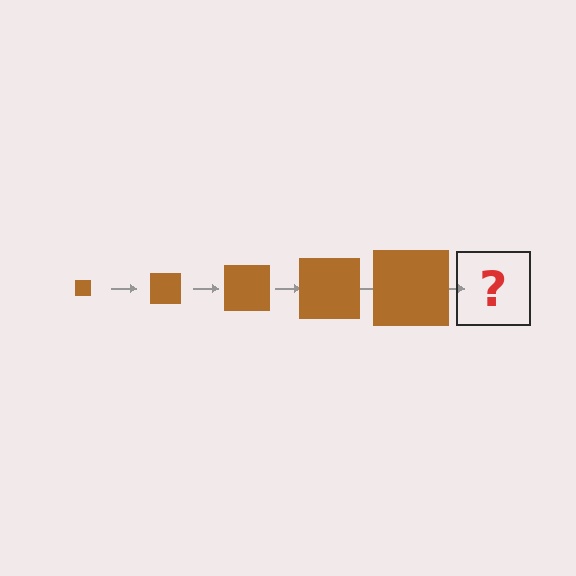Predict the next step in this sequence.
The next step is a brown square, larger than the previous one.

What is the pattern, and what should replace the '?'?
The pattern is that the square gets progressively larger each step. The '?' should be a brown square, larger than the previous one.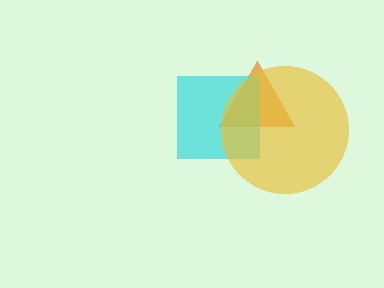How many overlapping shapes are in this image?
There are 3 overlapping shapes in the image.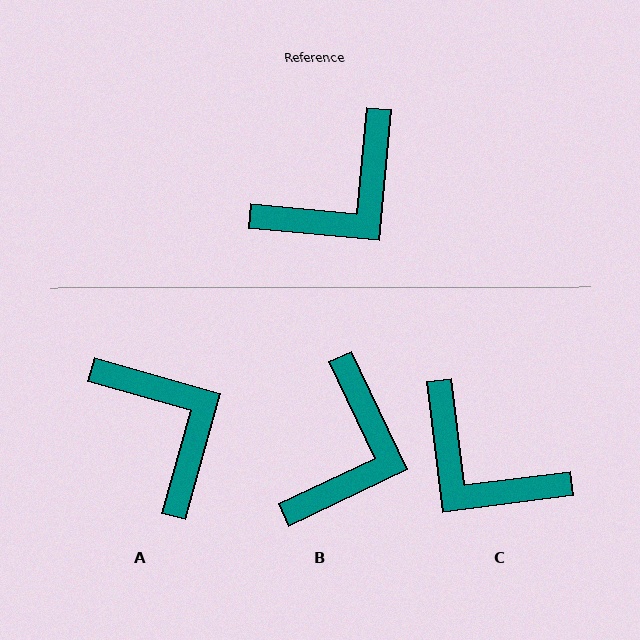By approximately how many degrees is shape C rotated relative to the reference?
Approximately 78 degrees clockwise.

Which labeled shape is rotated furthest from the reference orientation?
A, about 80 degrees away.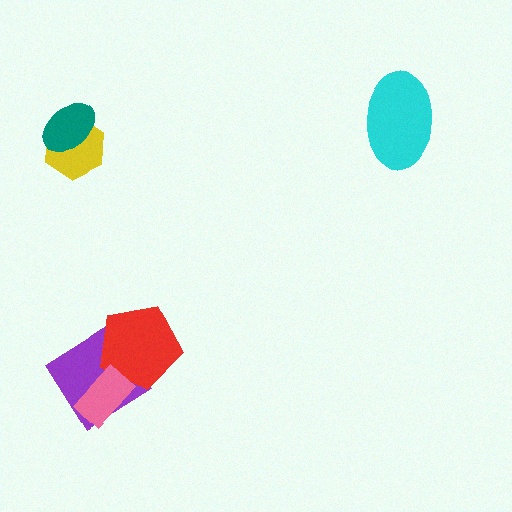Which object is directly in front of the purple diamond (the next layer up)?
The red pentagon is directly in front of the purple diamond.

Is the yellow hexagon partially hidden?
Yes, it is partially covered by another shape.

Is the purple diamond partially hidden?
Yes, it is partially covered by another shape.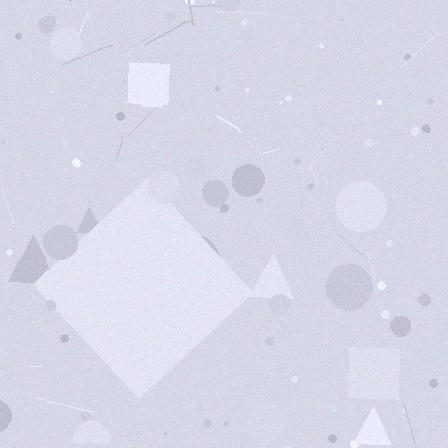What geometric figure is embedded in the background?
A diamond is embedded in the background.